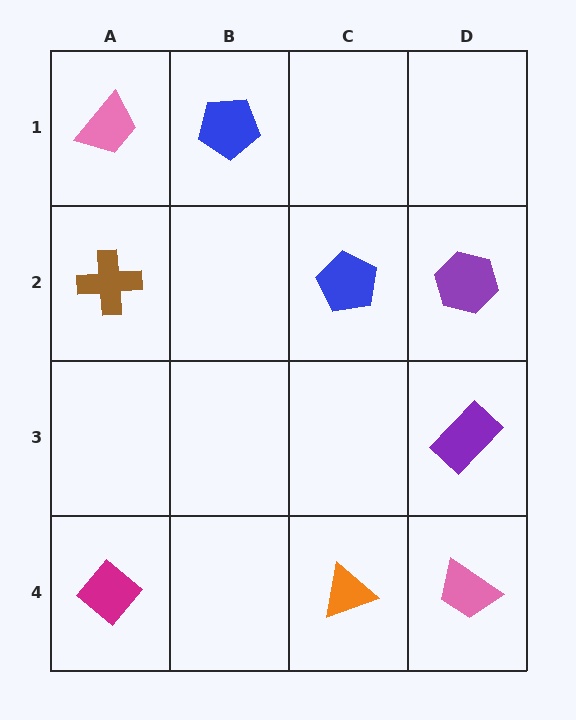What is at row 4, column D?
A pink trapezoid.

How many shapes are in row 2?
3 shapes.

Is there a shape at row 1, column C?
No, that cell is empty.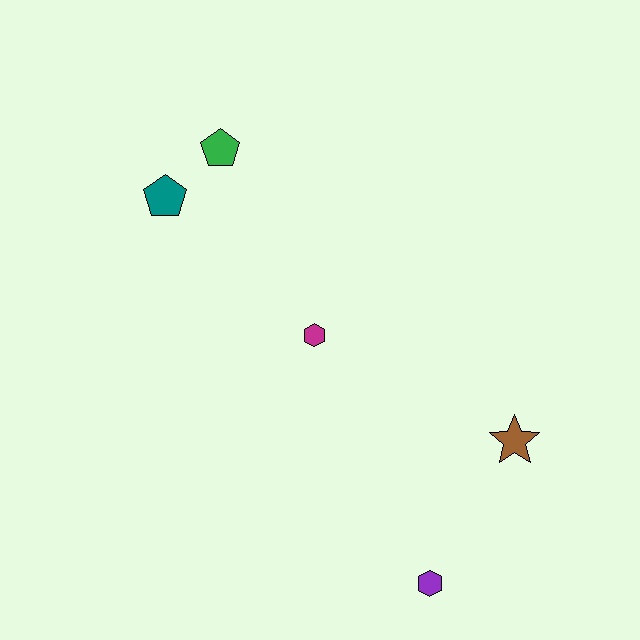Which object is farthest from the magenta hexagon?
The purple hexagon is farthest from the magenta hexagon.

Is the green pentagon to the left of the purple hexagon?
Yes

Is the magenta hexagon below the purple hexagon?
No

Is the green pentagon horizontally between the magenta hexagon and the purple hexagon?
No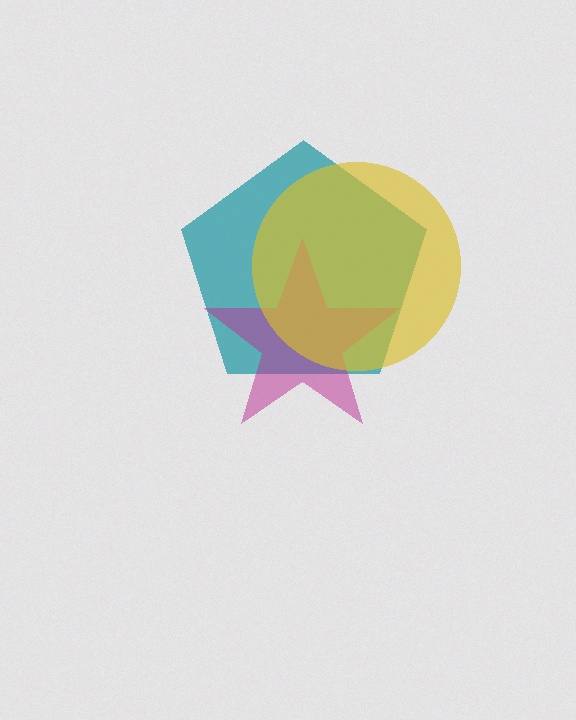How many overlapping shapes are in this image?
There are 3 overlapping shapes in the image.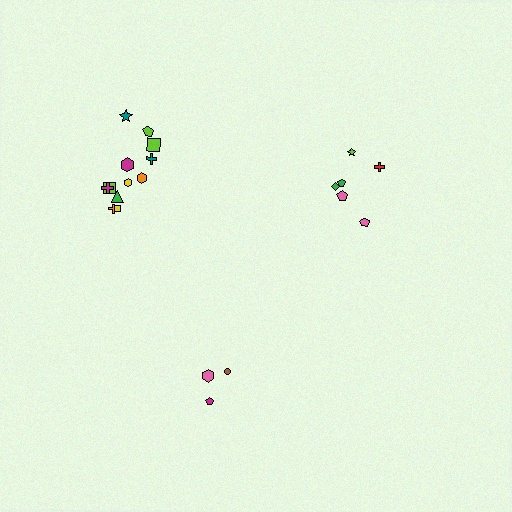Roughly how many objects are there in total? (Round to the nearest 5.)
Roughly 20 objects in total.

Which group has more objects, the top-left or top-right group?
The top-left group.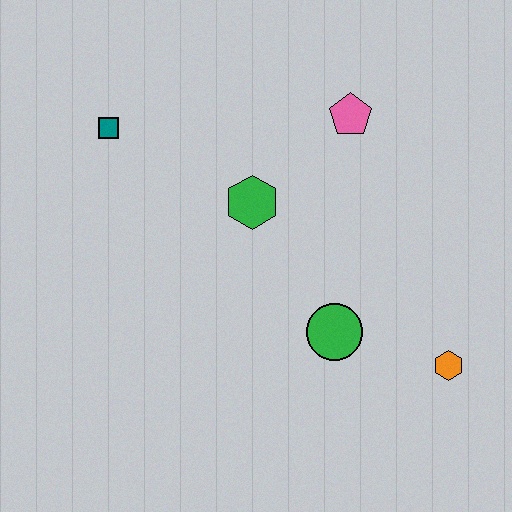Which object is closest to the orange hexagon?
The green circle is closest to the orange hexagon.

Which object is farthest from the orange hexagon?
The teal square is farthest from the orange hexagon.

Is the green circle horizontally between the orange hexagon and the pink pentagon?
No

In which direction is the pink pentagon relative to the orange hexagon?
The pink pentagon is above the orange hexagon.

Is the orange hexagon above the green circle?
No